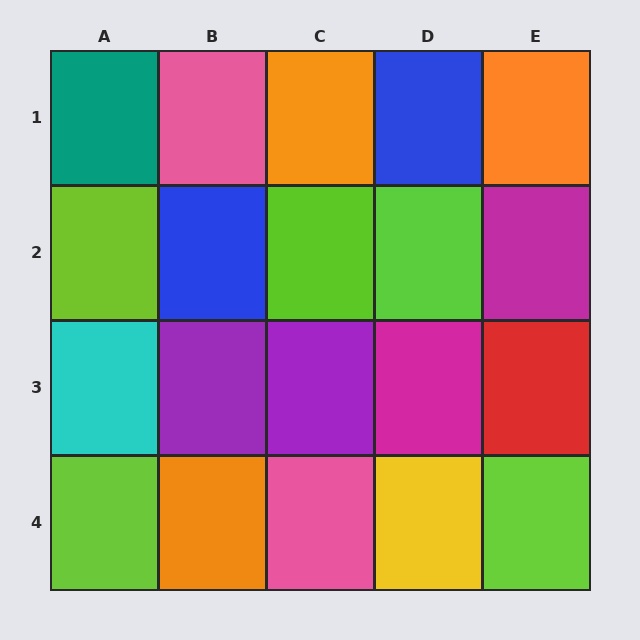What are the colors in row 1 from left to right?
Teal, pink, orange, blue, orange.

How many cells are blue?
2 cells are blue.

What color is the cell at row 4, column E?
Lime.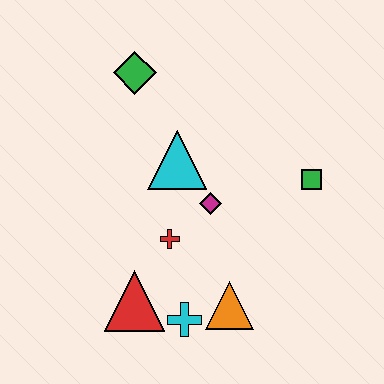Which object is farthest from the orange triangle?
The green diamond is farthest from the orange triangle.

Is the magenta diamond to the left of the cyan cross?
No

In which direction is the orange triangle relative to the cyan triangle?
The orange triangle is below the cyan triangle.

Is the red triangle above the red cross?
No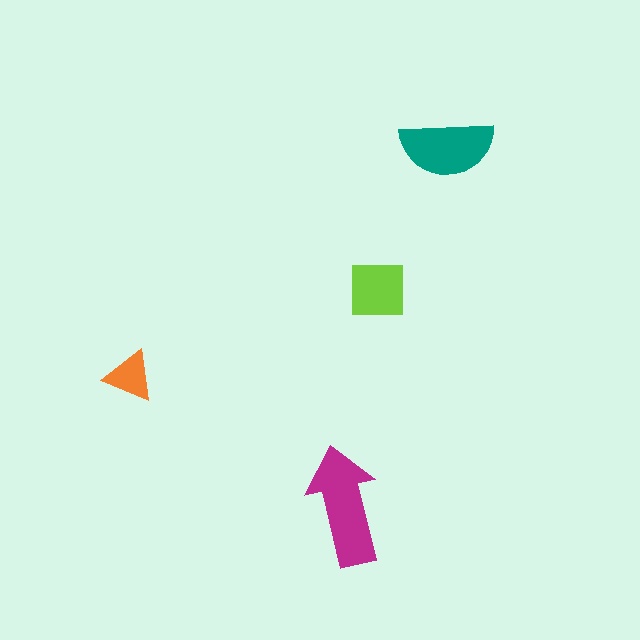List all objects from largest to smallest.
The magenta arrow, the teal semicircle, the lime square, the orange triangle.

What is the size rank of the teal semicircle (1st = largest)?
2nd.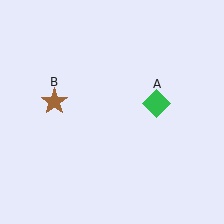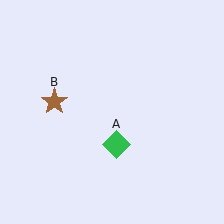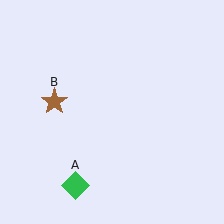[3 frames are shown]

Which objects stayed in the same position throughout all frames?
Brown star (object B) remained stationary.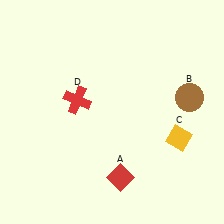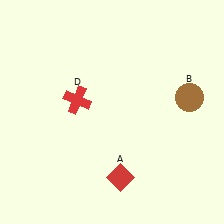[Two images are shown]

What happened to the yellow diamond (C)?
The yellow diamond (C) was removed in Image 2. It was in the bottom-right area of Image 1.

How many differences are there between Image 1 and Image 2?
There is 1 difference between the two images.